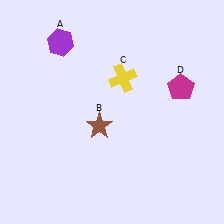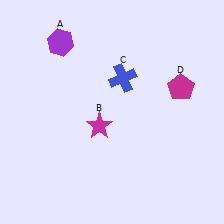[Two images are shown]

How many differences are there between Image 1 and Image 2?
There are 2 differences between the two images.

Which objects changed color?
B changed from brown to magenta. C changed from yellow to blue.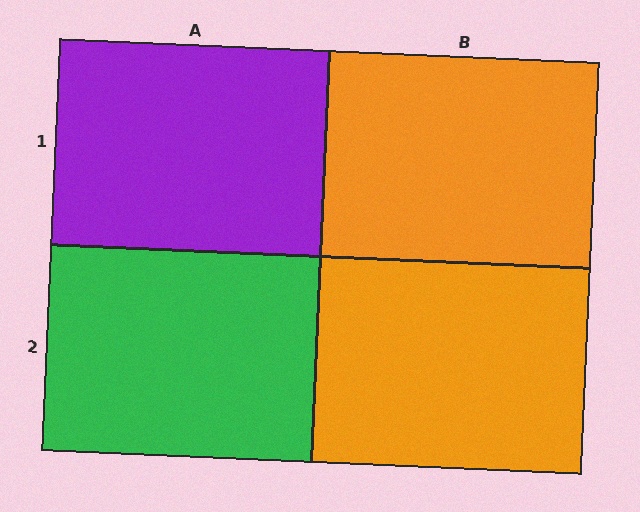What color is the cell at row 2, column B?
Orange.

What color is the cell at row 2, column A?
Green.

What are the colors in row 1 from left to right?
Purple, orange.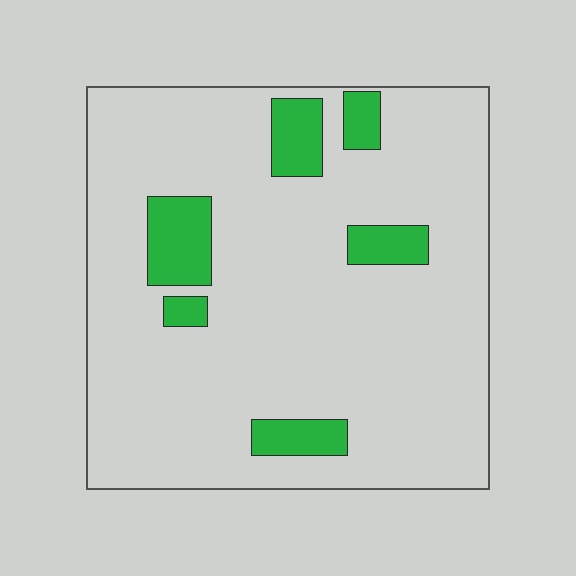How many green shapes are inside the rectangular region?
6.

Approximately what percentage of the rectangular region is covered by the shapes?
Approximately 15%.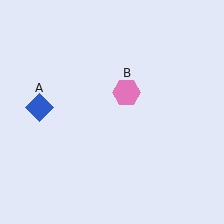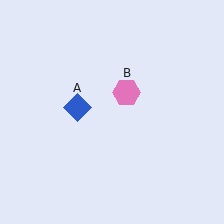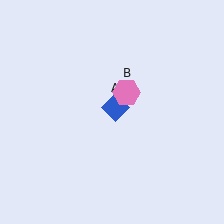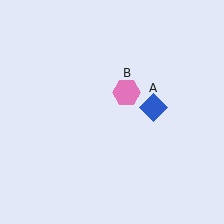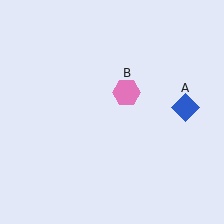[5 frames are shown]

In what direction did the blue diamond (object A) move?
The blue diamond (object A) moved right.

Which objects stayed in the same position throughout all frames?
Pink hexagon (object B) remained stationary.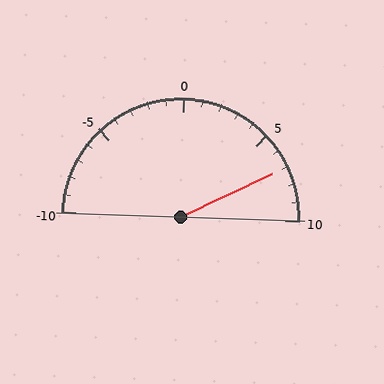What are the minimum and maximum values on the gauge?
The gauge ranges from -10 to 10.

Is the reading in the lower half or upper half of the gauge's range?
The reading is in the upper half of the range (-10 to 10).